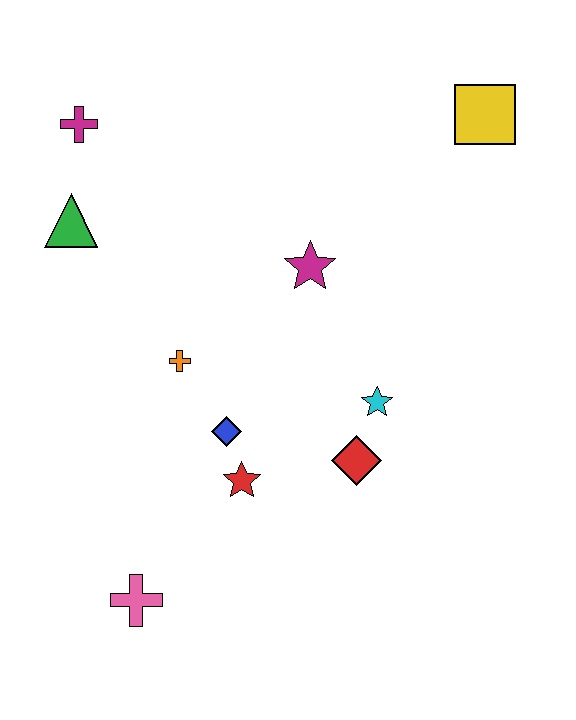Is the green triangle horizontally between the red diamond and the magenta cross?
No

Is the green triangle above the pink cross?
Yes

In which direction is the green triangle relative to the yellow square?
The green triangle is to the left of the yellow square.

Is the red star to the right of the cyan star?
No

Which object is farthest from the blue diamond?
The yellow square is farthest from the blue diamond.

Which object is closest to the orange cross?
The blue diamond is closest to the orange cross.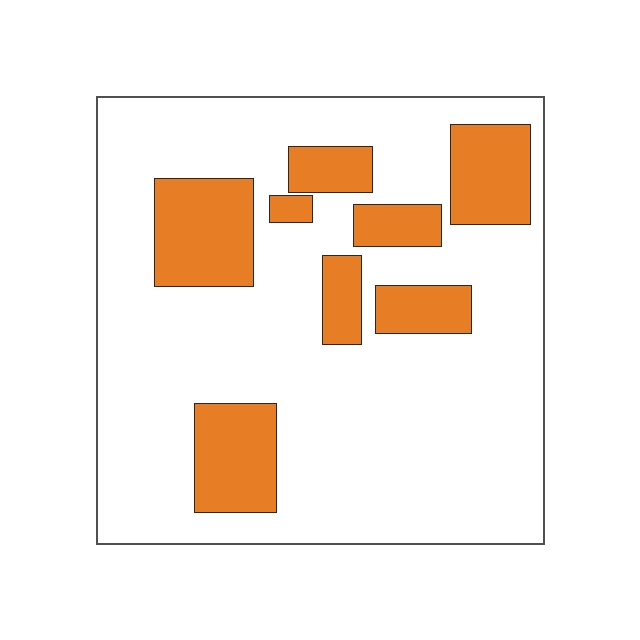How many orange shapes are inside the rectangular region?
8.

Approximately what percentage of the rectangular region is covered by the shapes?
Approximately 25%.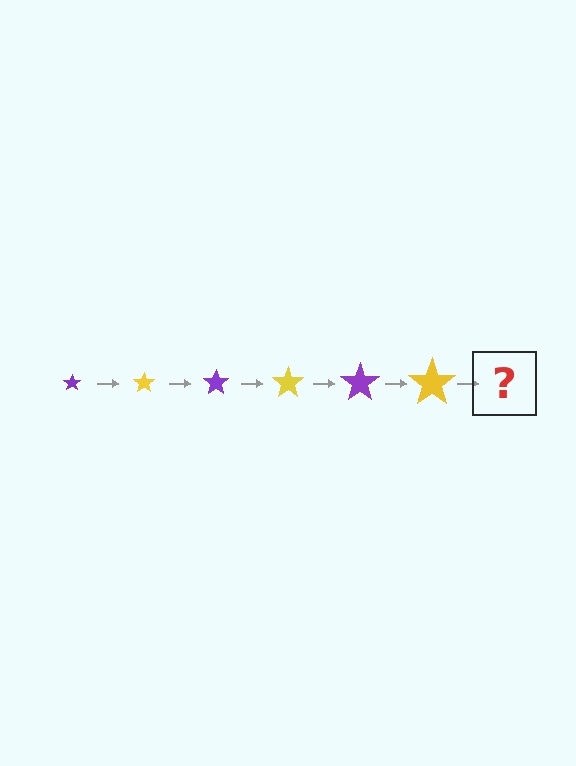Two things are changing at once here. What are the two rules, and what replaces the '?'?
The two rules are that the star grows larger each step and the color cycles through purple and yellow. The '?' should be a purple star, larger than the previous one.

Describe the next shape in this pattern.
It should be a purple star, larger than the previous one.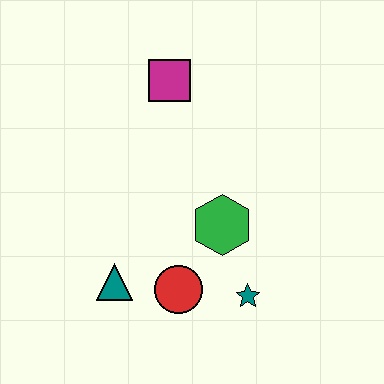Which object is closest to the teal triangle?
The red circle is closest to the teal triangle.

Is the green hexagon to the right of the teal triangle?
Yes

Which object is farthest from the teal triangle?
The magenta square is farthest from the teal triangle.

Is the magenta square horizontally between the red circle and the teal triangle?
Yes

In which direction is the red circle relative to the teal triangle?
The red circle is to the right of the teal triangle.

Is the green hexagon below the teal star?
No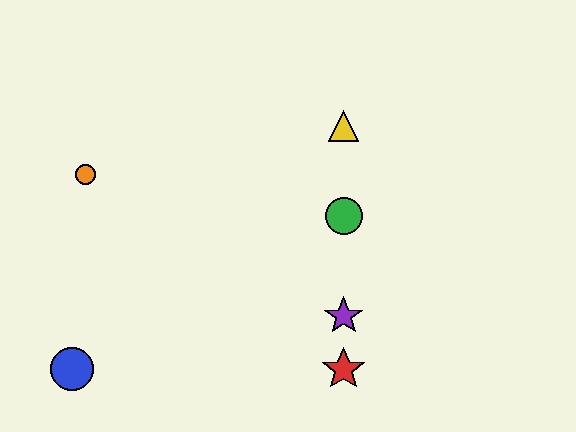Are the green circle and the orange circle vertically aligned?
No, the green circle is at x≈344 and the orange circle is at x≈86.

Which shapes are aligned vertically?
The red star, the green circle, the yellow triangle, the purple star are aligned vertically.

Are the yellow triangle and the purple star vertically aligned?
Yes, both are at x≈344.